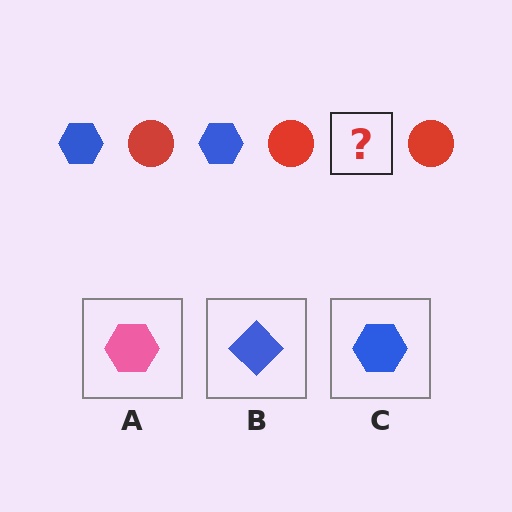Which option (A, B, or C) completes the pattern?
C.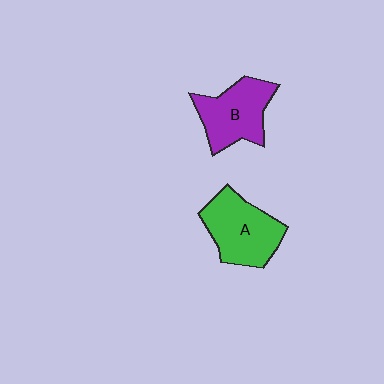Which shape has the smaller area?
Shape B (purple).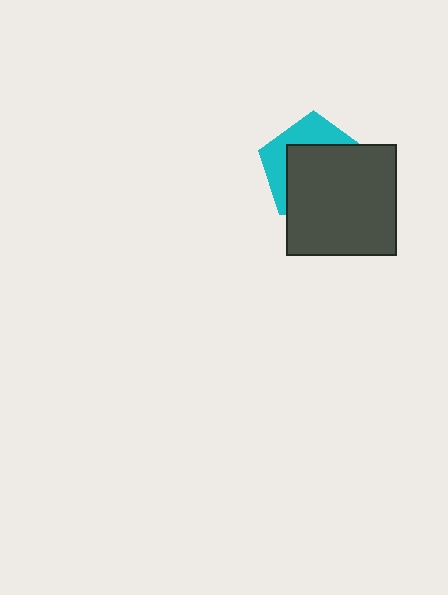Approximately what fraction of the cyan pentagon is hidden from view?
Roughly 66% of the cyan pentagon is hidden behind the dark gray square.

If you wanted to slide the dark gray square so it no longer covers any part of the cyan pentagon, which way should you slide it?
Slide it toward the lower-right — that is the most direct way to separate the two shapes.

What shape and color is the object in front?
The object in front is a dark gray square.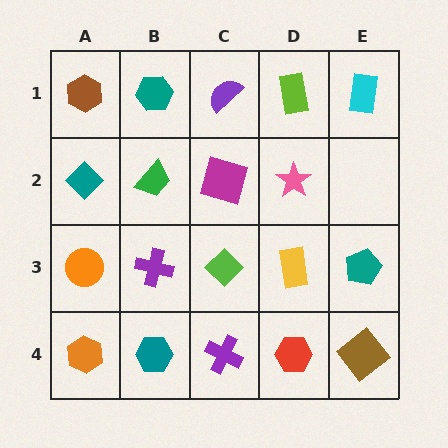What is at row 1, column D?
A lime rectangle.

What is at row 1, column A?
A brown hexagon.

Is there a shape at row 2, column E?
No, that cell is empty.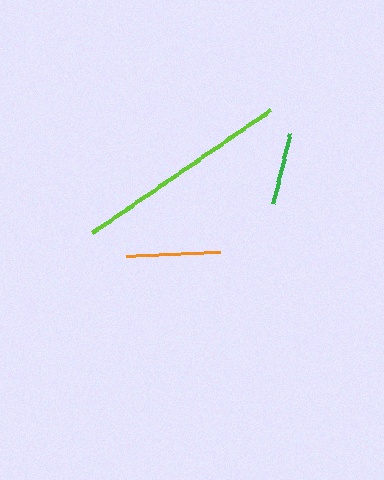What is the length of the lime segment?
The lime segment is approximately 216 pixels long.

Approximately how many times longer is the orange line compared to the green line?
The orange line is approximately 1.3 times the length of the green line.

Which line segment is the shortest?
The green line is the shortest at approximately 73 pixels.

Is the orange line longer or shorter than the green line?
The orange line is longer than the green line.